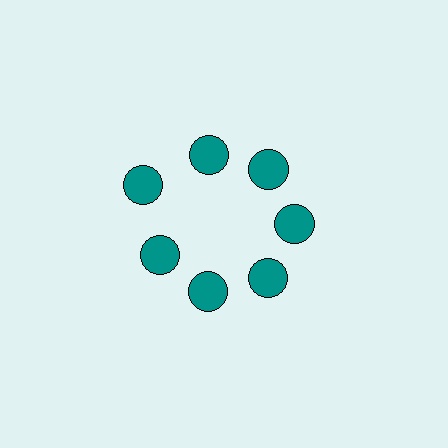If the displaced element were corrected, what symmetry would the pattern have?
It would have 7-fold rotational symmetry — the pattern would map onto itself every 51 degrees.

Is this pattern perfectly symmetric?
No. The 7 teal circles are arranged in a ring, but one element near the 10 o'clock position is pushed outward from the center, breaking the 7-fold rotational symmetry.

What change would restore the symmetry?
The symmetry would be restored by moving it inward, back onto the ring so that all 7 circles sit at equal angles and equal distance from the center.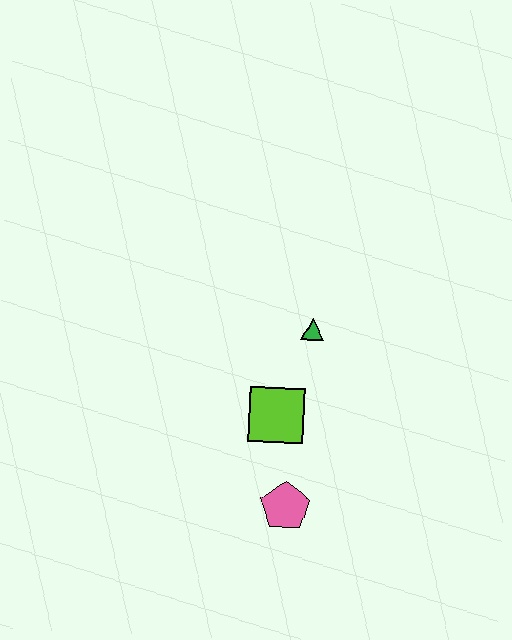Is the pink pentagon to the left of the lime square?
No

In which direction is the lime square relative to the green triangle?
The lime square is below the green triangle.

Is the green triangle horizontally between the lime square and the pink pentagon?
No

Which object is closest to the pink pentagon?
The lime square is closest to the pink pentagon.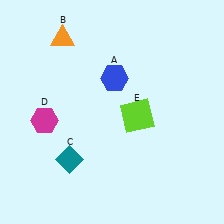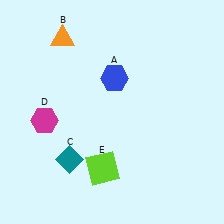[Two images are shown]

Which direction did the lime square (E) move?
The lime square (E) moved down.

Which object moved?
The lime square (E) moved down.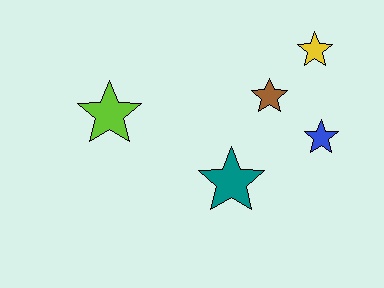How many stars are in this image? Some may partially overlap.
There are 5 stars.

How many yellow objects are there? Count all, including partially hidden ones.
There is 1 yellow object.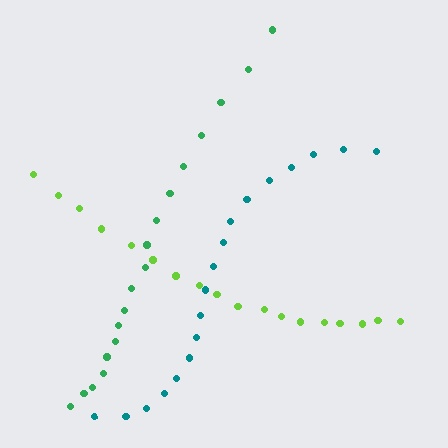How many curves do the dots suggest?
There are 3 distinct paths.